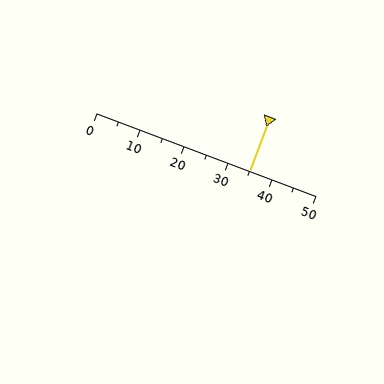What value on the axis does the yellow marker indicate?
The marker indicates approximately 35.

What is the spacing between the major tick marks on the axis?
The major ticks are spaced 10 apart.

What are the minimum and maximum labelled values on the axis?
The axis runs from 0 to 50.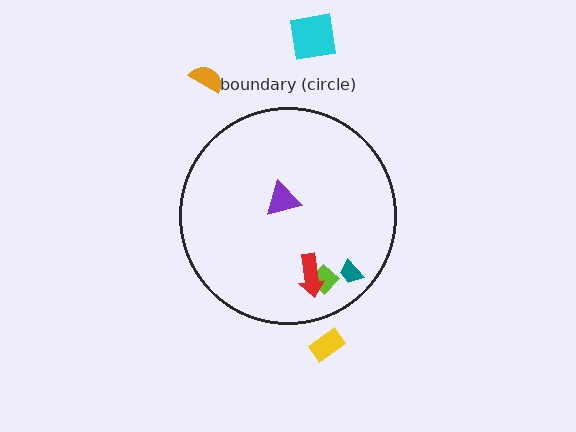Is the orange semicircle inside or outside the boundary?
Outside.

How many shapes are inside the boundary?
4 inside, 3 outside.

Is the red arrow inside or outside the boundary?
Inside.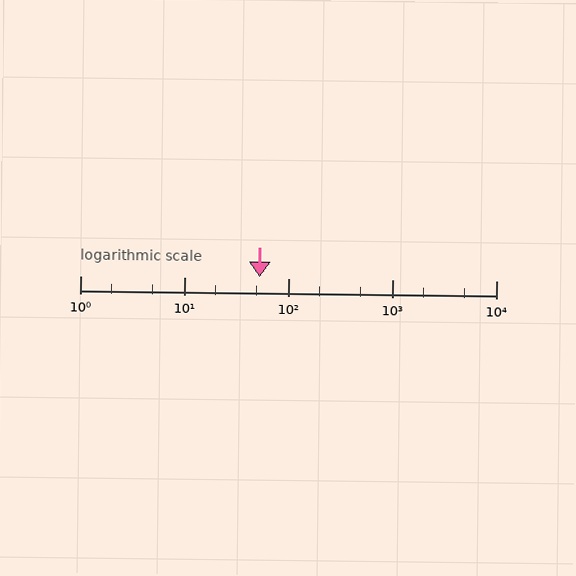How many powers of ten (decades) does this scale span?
The scale spans 4 decades, from 1 to 10000.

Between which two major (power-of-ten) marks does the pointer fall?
The pointer is between 10 and 100.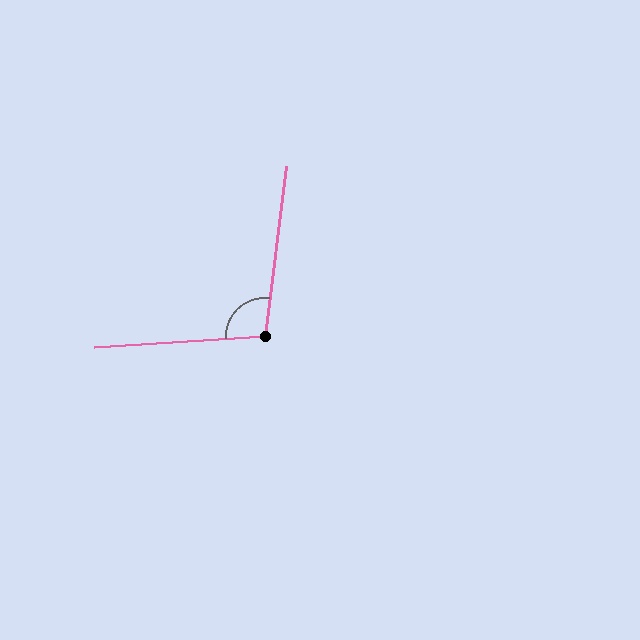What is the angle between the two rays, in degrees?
Approximately 101 degrees.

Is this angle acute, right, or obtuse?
It is obtuse.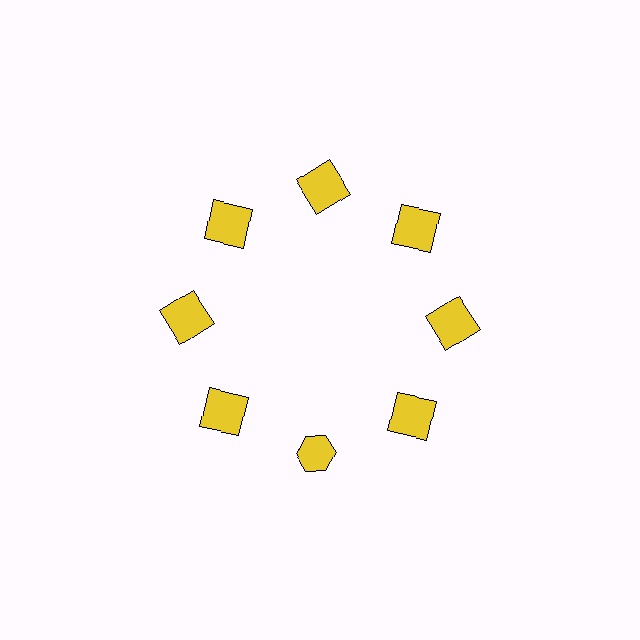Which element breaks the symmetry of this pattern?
The yellow hexagon at roughly the 6 o'clock position breaks the symmetry. All other shapes are yellow squares.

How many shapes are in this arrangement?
There are 8 shapes arranged in a ring pattern.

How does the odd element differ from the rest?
It has a different shape: hexagon instead of square.